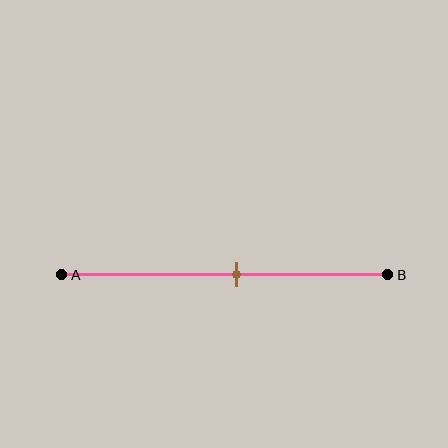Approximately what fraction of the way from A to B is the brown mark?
The brown mark is approximately 55% of the way from A to B.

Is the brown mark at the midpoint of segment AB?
No, the mark is at about 55% from A, not at the 50% midpoint.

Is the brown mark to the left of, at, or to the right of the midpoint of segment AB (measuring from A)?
The brown mark is to the right of the midpoint of segment AB.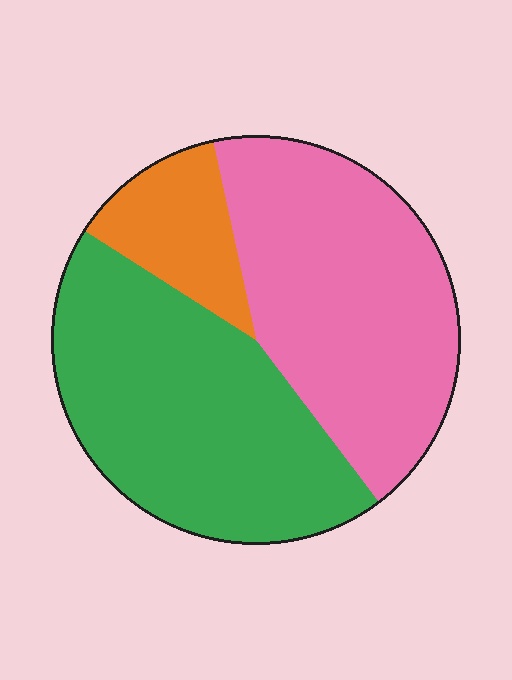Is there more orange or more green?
Green.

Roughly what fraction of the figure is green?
Green covers roughly 45% of the figure.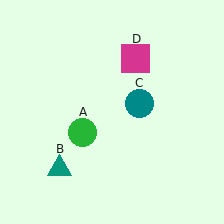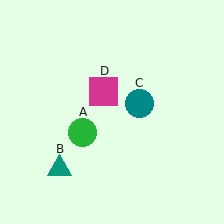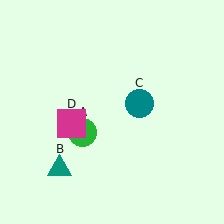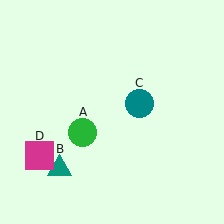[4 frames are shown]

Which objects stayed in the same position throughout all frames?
Green circle (object A) and teal triangle (object B) and teal circle (object C) remained stationary.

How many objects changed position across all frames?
1 object changed position: magenta square (object D).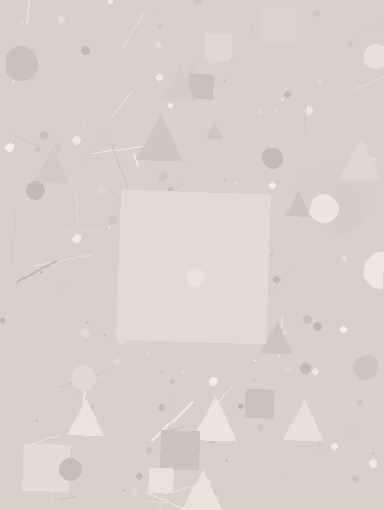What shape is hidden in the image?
A square is hidden in the image.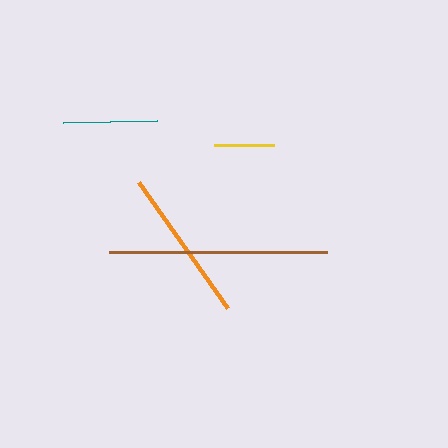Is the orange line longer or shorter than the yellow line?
The orange line is longer than the yellow line.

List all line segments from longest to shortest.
From longest to shortest: brown, orange, teal, yellow.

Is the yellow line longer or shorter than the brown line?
The brown line is longer than the yellow line.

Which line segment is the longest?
The brown line is the longest at approximately 217 pixels.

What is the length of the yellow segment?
The yellow segment is approximately 61 pixels long.